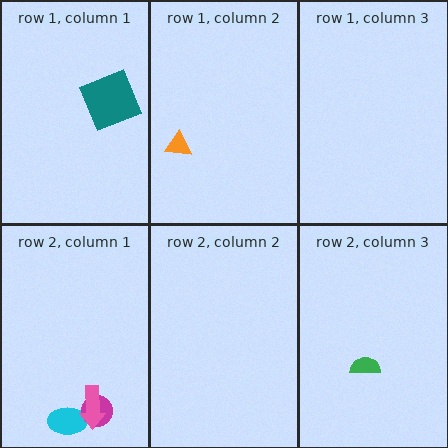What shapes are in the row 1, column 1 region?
The teal square.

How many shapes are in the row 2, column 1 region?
3.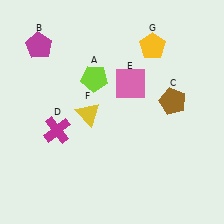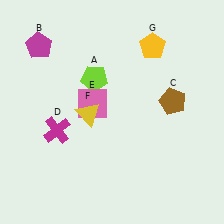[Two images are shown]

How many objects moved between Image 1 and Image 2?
1 object moved between the two images.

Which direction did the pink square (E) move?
The pink square (E) moved left.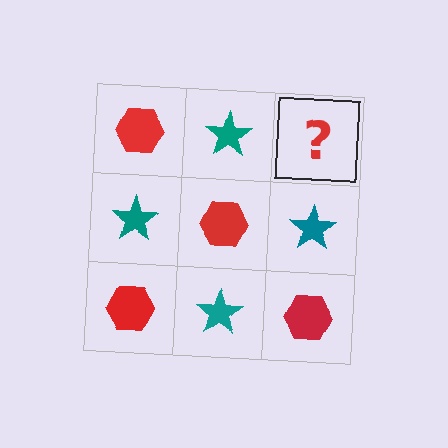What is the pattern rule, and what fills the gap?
The rule is that it alternates red hexagon and teal star in a checkerboard pattern. The gap should be filled with a red hexagon.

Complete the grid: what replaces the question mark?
The question mark should be replaced with a red hexagon.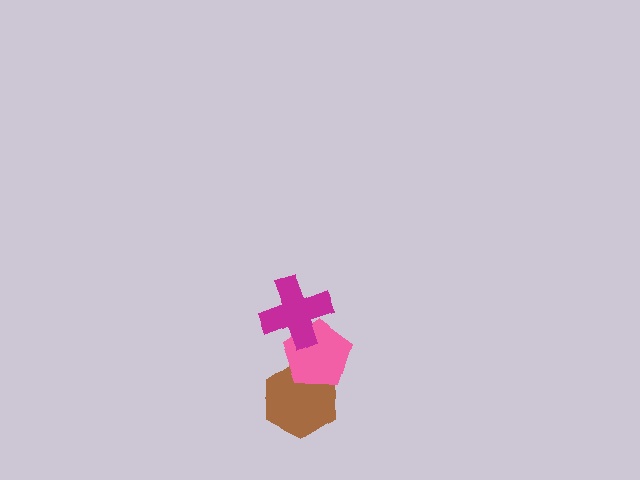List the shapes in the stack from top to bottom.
From top to bottom: the magenta cross, the pink pentagon, the brown hexagon.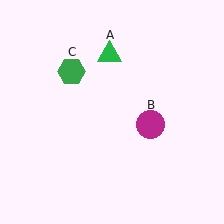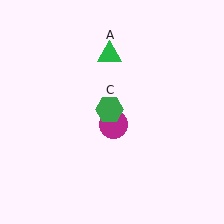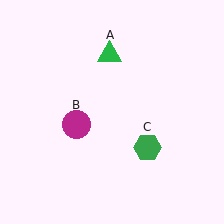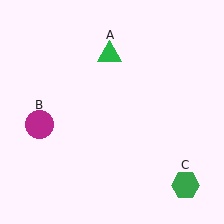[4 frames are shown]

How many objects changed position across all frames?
2 objects changed position: magenta circle (object B), green hexagon (object C).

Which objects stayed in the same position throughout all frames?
Green triangle (object A) remained stationary.